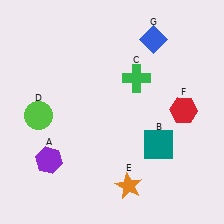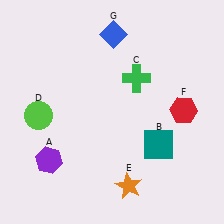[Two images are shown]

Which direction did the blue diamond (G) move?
The blue diamond (G) moved left.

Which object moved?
The blue diamond (G) moved left.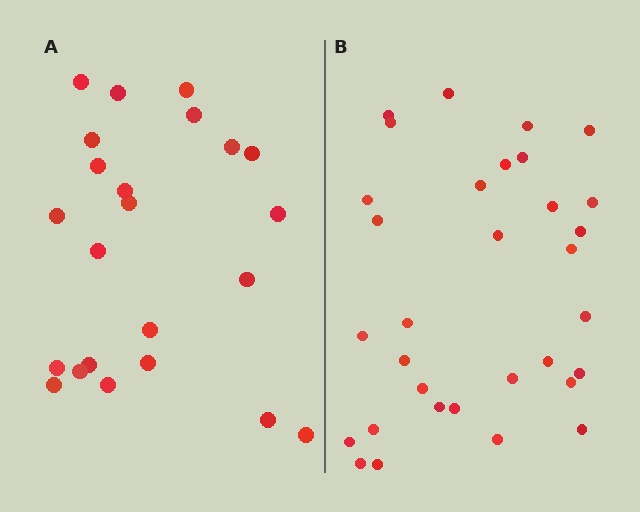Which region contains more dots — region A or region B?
Region B (the right region) has more dots.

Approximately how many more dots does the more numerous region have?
Region B has roughly 8 or so more dots than region A.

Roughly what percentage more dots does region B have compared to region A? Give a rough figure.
About 40% more.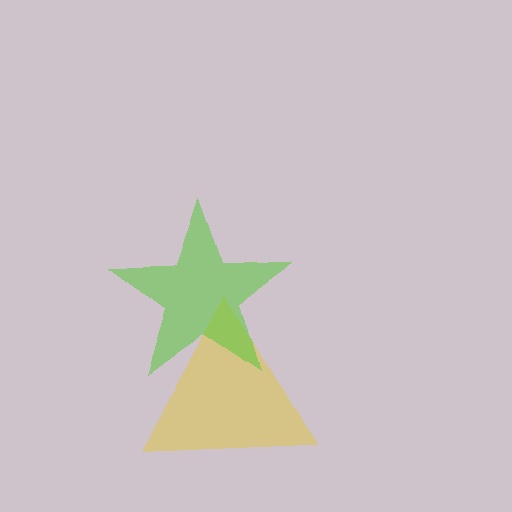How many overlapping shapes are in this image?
There are 2 overlapping shapes in the image.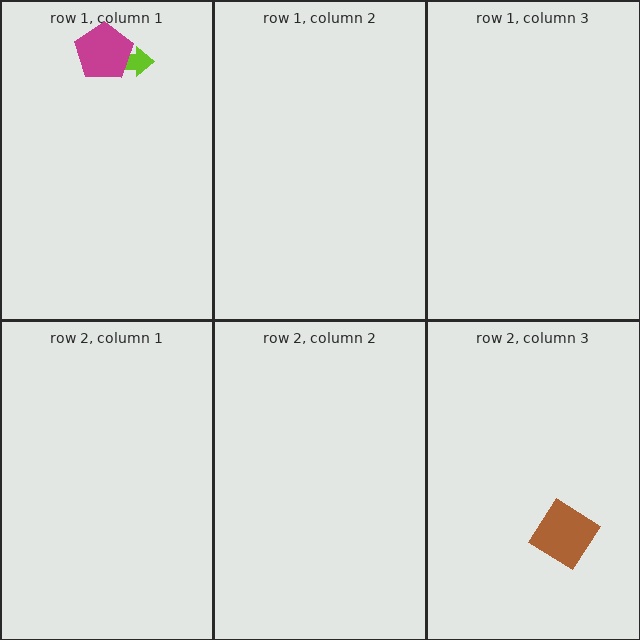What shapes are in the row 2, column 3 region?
The brown diamond.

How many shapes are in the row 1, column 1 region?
2.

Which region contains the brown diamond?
The row 2, column 3 region.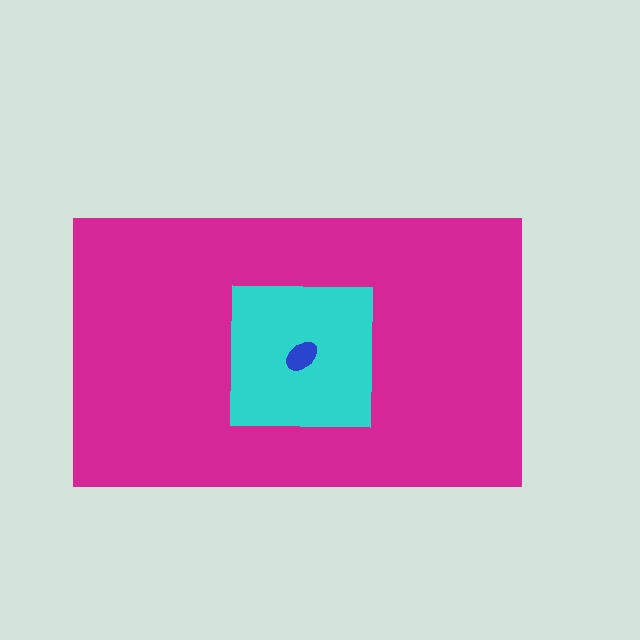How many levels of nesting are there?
3.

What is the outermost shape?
The magenta rectangle.